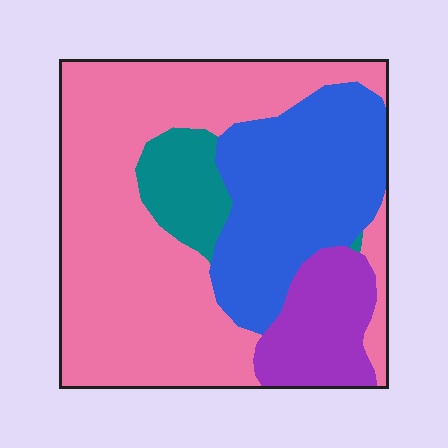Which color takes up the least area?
Teal, at roughly 10%.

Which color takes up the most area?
Pink, at roughly 55%.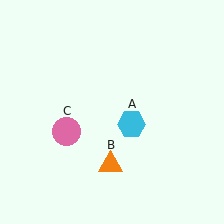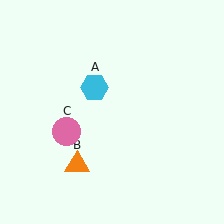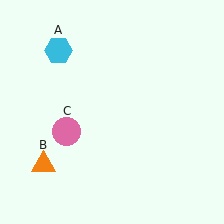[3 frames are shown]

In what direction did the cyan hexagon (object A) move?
The cyan hexagon (object A) moved up and to the left.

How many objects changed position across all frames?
2 objects changed position: cyan hexagon (object A), orange triangle (object B).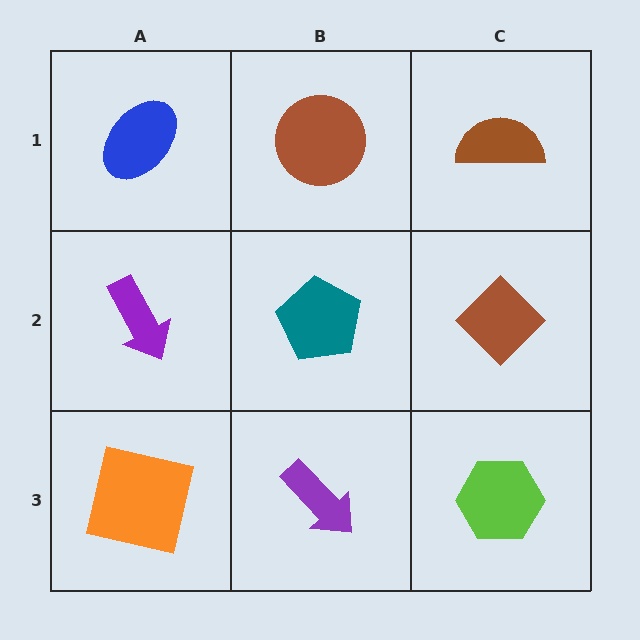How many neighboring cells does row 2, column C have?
3.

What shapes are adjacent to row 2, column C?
A brown semicircle (row 1, column C), a lime hexagon (row 3, column C), a teal pentagon (row 2, column B).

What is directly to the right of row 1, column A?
A brown circle.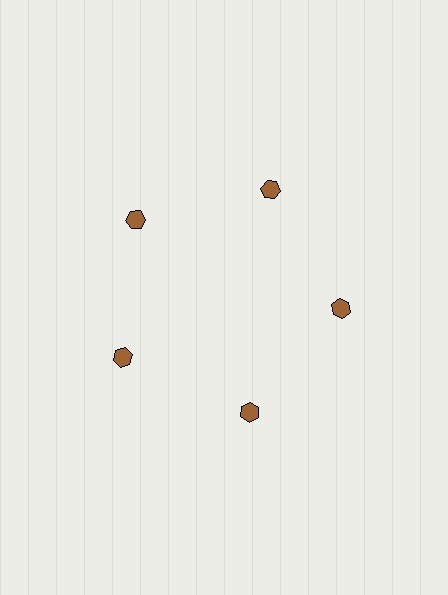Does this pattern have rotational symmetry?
Yes, this pattern has 5-fold rotational symmetry. It looks the same after rotating 72 degrees around the center.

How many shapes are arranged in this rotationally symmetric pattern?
There are 5 shapes, arranged in 5 groups of 1.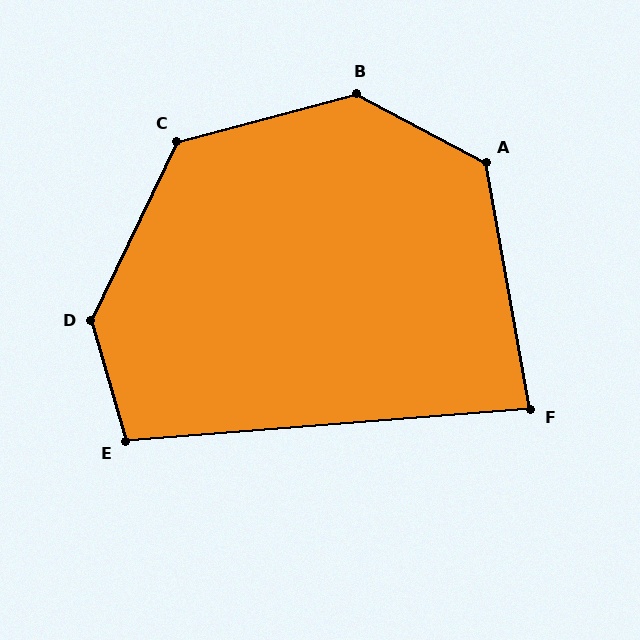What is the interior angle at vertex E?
Approximately 102 degrees (obtuse).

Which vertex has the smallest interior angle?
F, at approximately 84 degrees.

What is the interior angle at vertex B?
Approximately 137 degrees (obtuse).